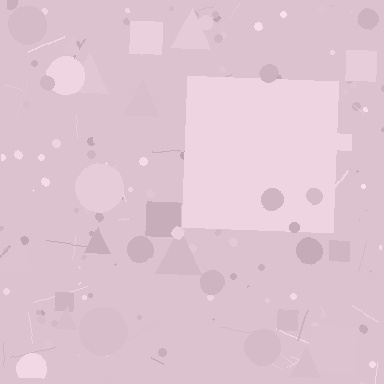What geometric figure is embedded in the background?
A square is embedded in the background.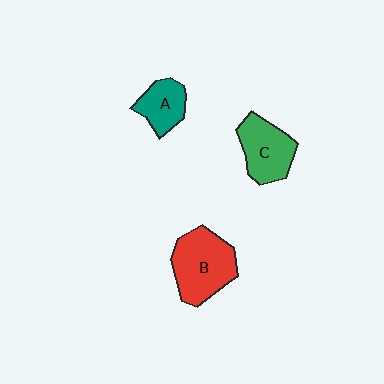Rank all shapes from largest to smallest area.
From largest to smallest: B (red), C (green), A (teal).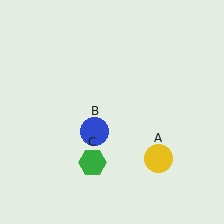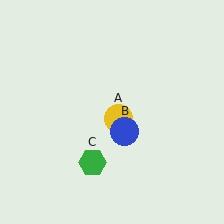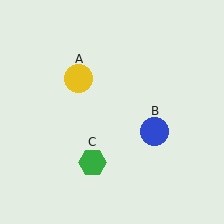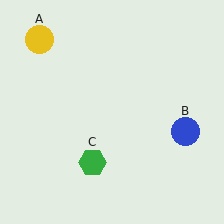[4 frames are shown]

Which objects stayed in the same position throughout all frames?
Green hexagon (object C) remained stationary.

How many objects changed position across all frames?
2 objects changed position: yellow circle (object A), blue circle (object B).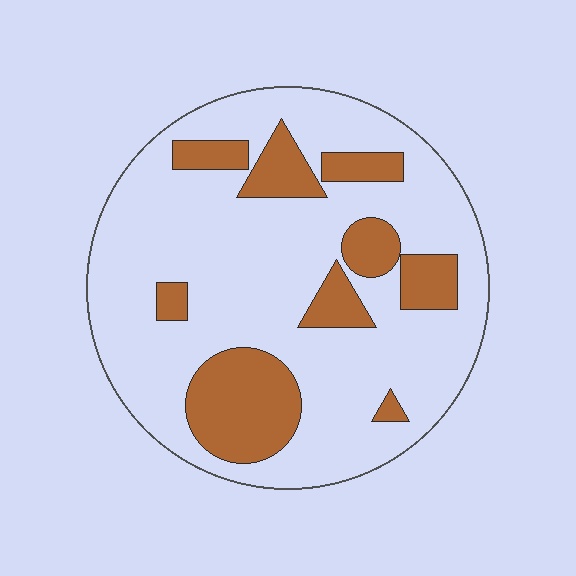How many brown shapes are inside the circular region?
9.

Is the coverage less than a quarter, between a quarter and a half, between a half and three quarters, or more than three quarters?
Less than a quarter.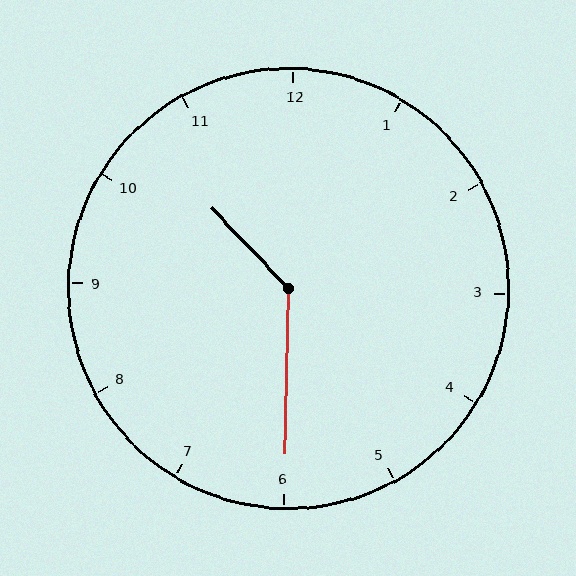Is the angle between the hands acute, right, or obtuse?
It is obtuse.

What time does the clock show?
10:30.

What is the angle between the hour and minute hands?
Approximately 135 degrees.